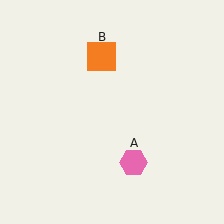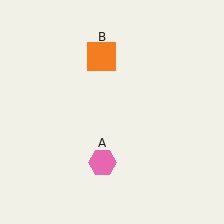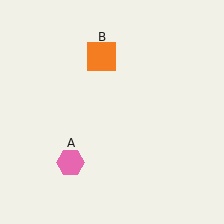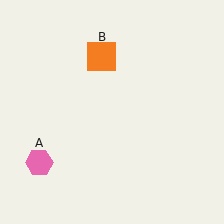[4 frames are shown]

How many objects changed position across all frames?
1 object changed position: pink hexagon (object A).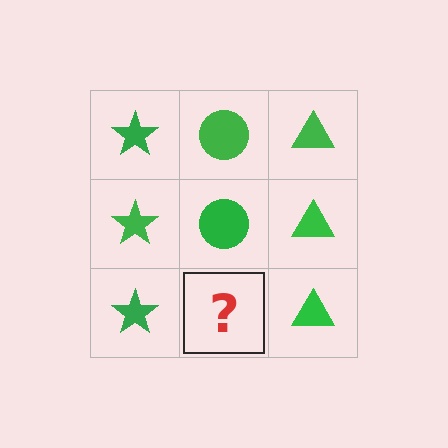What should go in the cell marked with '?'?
The missing cell should contain a green circle.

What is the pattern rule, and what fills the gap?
The rule is that each column has a consistent shape. The gap should be filled with a green circle.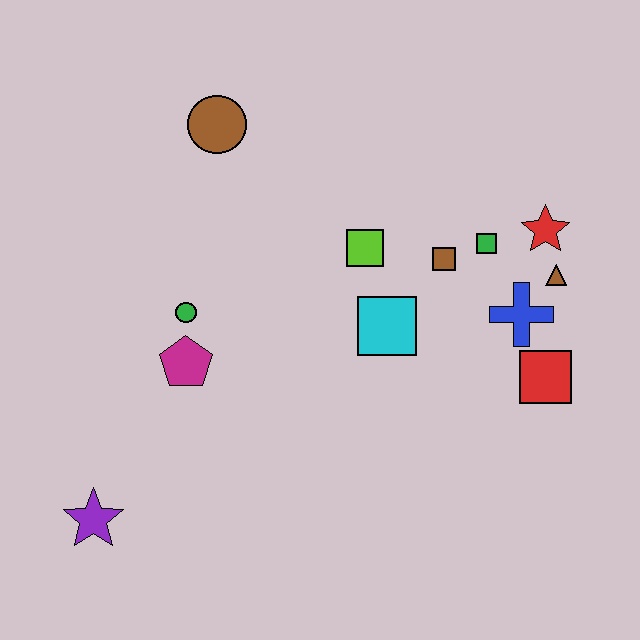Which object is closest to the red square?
The blue cross is closest to the red square.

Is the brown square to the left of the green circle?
No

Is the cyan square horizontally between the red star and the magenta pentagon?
Yes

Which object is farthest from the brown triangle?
The purple star is farthest from the brown triangle.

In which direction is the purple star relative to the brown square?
The purple star is to the left of the brown square.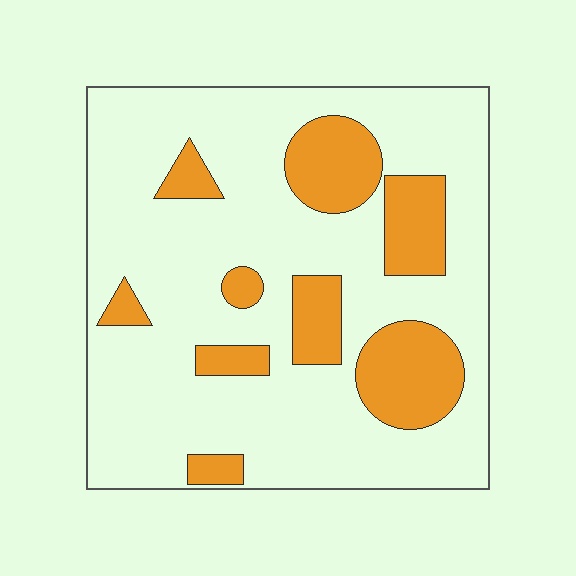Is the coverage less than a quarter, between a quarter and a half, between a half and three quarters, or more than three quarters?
Less than a quarter.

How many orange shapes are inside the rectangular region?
9.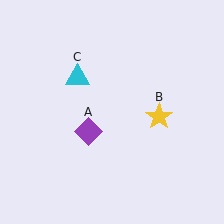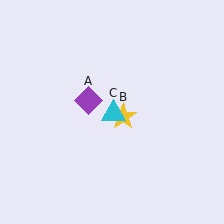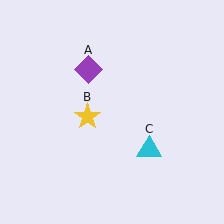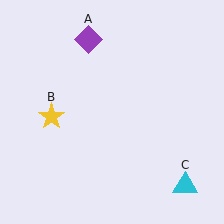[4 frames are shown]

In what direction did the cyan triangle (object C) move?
The cyan triangle (object C) moved down and to the right.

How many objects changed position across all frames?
3 objects changed position: purple diamond (object A), yellow star (object B), cyan triangle (object C).